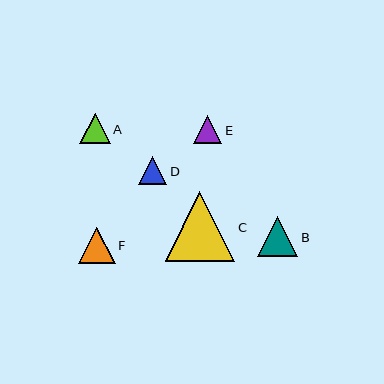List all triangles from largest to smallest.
From largest to smallest: C, B, F, A, E, D.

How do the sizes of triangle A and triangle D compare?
Triangle A and triangle D are approximately the same size.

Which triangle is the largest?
Triangle C is the largest with a size of approximately 70 pixels.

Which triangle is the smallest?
Triangle D is the smallest with a size of approximately 28 pixels.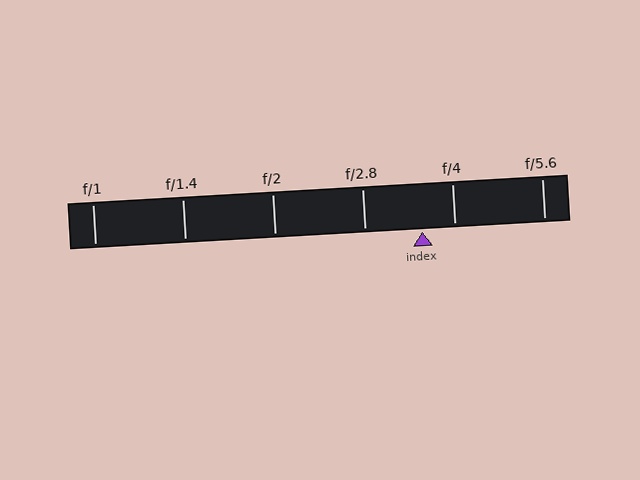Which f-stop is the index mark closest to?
The index mark is closest to f/4.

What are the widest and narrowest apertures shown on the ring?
The widest aperture shown is f/1 and the narrowest is f/5.6.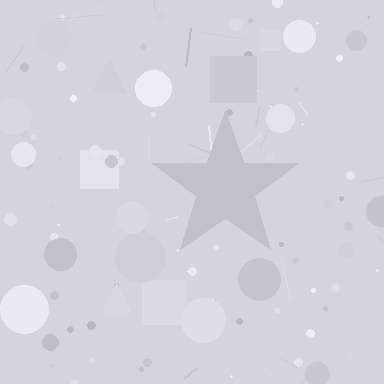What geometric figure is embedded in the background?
A star is embedded in the background.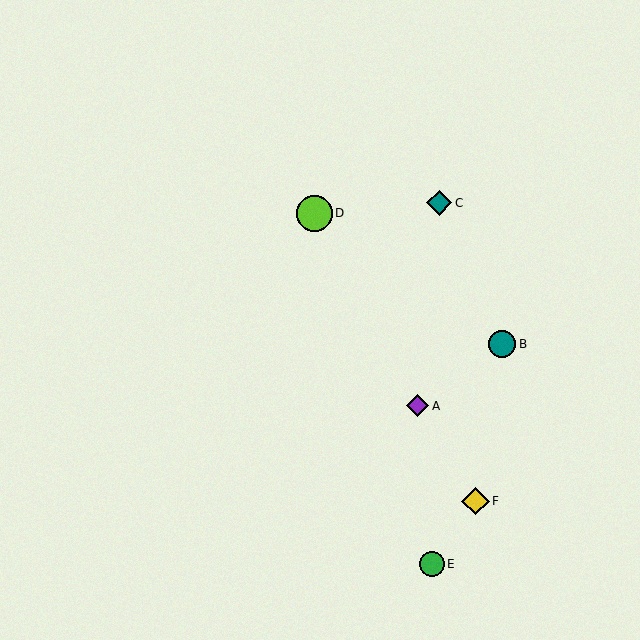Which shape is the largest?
The lime circle (labeled D) is the largest.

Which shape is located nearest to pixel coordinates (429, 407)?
The purple diamond (labeled A) at (418, 406) is nearest to that location.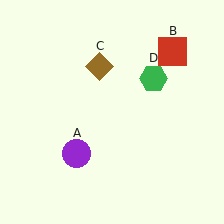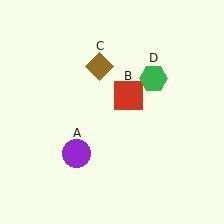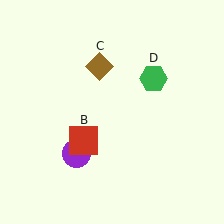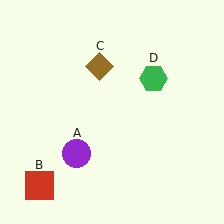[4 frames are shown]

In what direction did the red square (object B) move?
The red square (object B) moved down and to the left.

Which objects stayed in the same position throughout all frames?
Purple circle (object A) and brown diamond (object C) and green hexagon (object D) remained stationary.